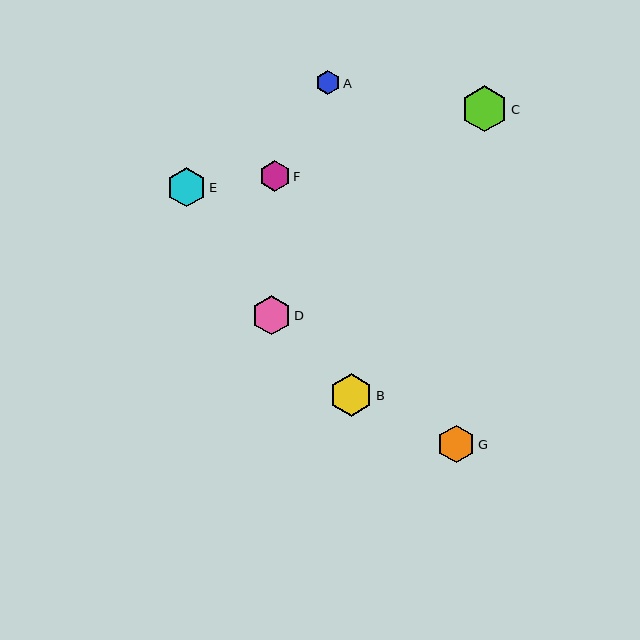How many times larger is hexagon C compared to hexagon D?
Hexagon C is approximately 1.2 times the size of hexagon D.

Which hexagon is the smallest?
Hexagon A is the smallest with a size of approximately 24 pixels.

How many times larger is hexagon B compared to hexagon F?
Hexagon B is approximately 1.4 times the size of hexagon F.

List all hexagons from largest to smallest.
From largest to smallest: C, B, E, D, G, F, A.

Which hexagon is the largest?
Hexagon C is the largest with a size of approximately 47 pixels.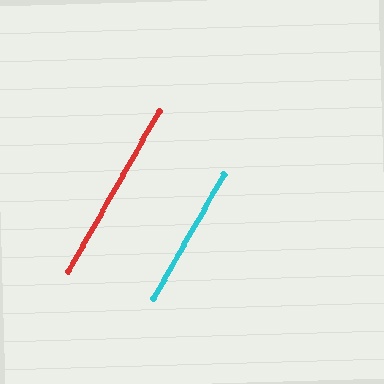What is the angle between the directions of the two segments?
Approximately 0 degrees.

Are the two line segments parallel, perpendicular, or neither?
Parallel — their directions differ by only 0.2°.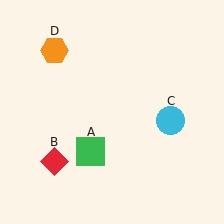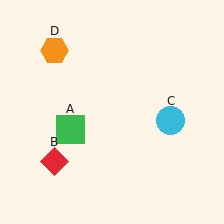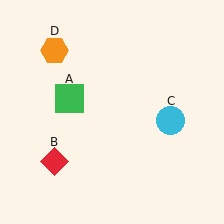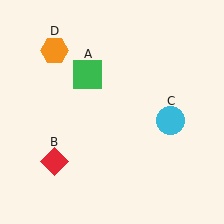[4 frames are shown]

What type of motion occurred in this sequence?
The green square (object A) rotated clockwise around the center of the scene.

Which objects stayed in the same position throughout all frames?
Red diamond (object B) and cyan circle (object C) and orange hexagon (object D) remained stationary.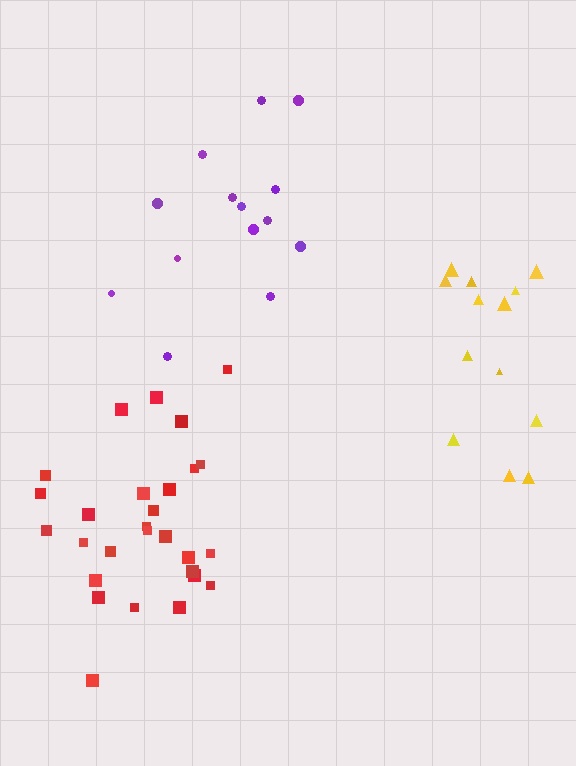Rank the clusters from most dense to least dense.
red, purple, yellow.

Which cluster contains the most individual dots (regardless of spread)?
Red (28).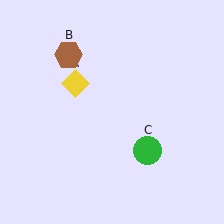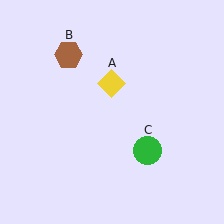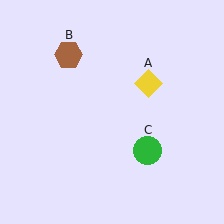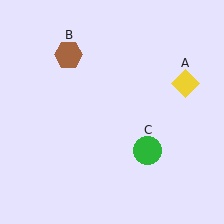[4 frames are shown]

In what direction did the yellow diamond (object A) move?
The yellow diamond (object A) moved right.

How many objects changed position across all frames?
1 object changed position: yellow diamond (object A).